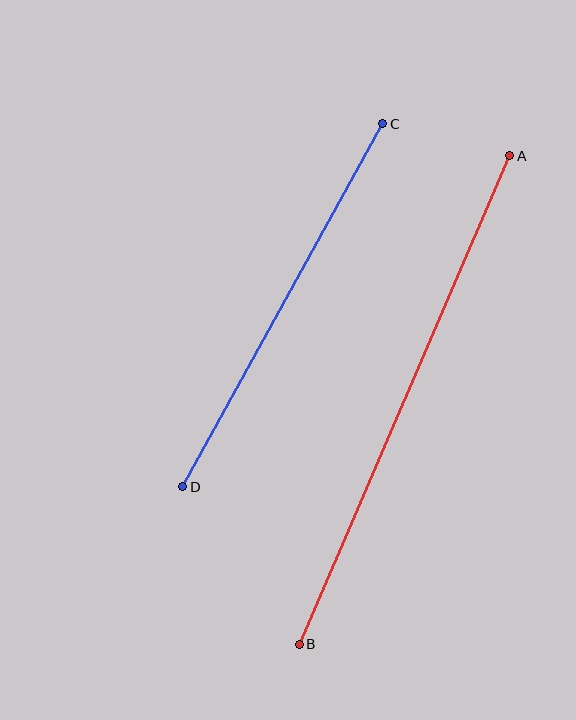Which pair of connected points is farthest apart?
Points A and B are farthest apart.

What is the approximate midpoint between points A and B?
The midpoint is at approximately (404, 400) pixels.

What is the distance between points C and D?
The distance is approximately 415 pixels.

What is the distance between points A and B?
The distance is approximately 532 pixels.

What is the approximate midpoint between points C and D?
The midpoint is at approximately (283, 305) pixels.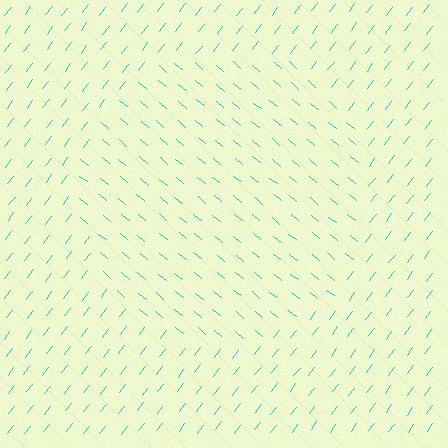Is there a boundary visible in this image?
Yes, there is a texture boundary formed by a change in line orientation.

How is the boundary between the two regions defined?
The boundary is defined purely by a change in line orientation (approximately 88 degrees difference). All lines are the same color and thickness.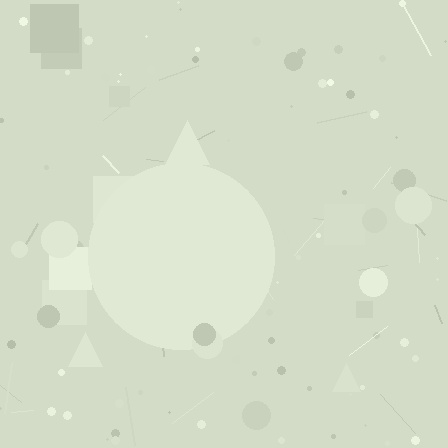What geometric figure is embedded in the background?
A circle is embedded in the background.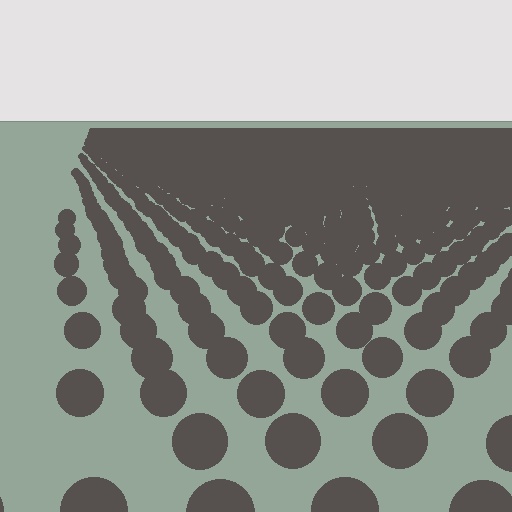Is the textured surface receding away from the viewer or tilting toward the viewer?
The surface is receding away from the viewer. Texture elements get smaller and denser toward the top.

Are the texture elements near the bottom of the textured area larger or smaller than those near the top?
Larger. Near the bottom, elements are closer to the viewer and appear at a bigger on-screen size.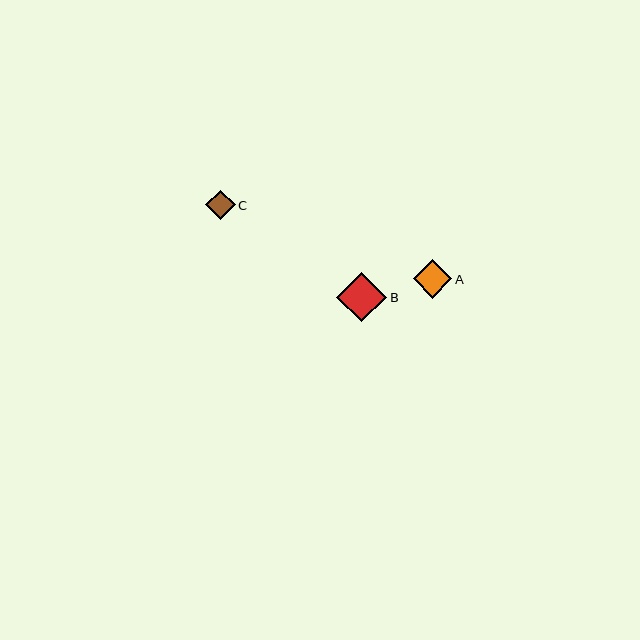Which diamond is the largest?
Diamond B is the largest with a size of approximately 50 pixels.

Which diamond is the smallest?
Diamond C is the smallest with a size of approximately 29 pixels.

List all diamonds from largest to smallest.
From largest to smallest: B, A, C.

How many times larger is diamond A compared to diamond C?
Diamond A is approximately 1.3 times the size of diamond C.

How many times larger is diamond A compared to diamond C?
Diamond A is approximately 1.3 times the size of diamond C.